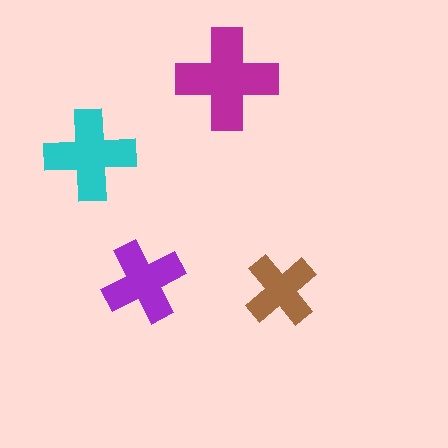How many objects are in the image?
There are 4 objects in the image.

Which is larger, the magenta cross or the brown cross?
The magenta one.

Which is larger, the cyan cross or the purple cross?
The cyan one.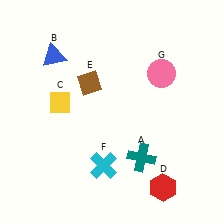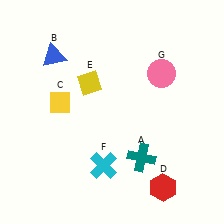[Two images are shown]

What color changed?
The diamond (E) changed from brown in Image 1 to yellow in Image 2.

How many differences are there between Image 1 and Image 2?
There is 1 difference between the two images.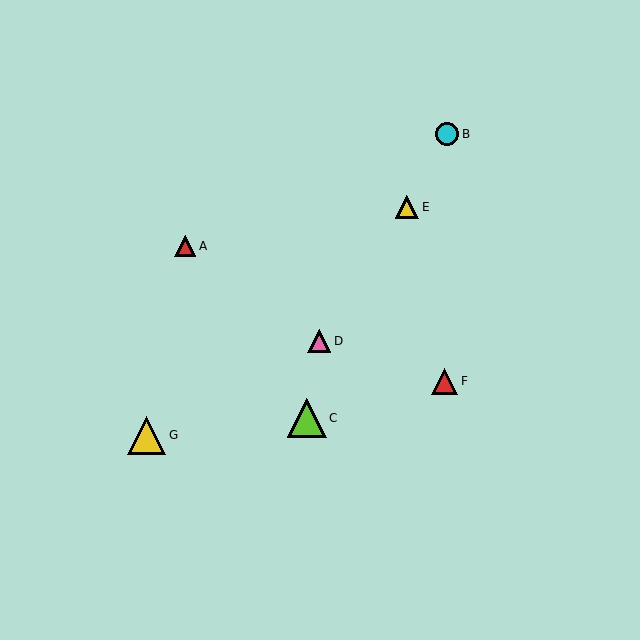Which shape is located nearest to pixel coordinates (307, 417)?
The lime triangle (labeled C) at (307, 418) is nearest to that location.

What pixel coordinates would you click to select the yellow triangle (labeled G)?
Click at (146, 435) to select the yellow triangle G.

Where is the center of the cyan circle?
The center of the cyan circle is at (447, 134).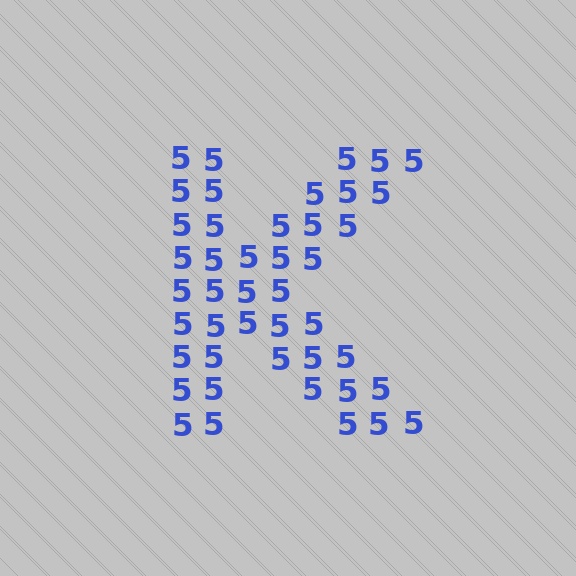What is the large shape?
The large shape is the letter K.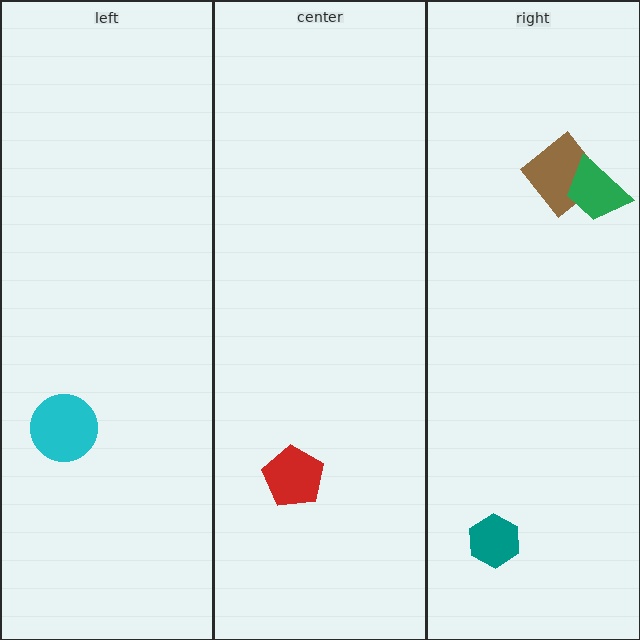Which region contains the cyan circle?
The left region.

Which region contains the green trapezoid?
The right region.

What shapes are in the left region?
The cyan circle.